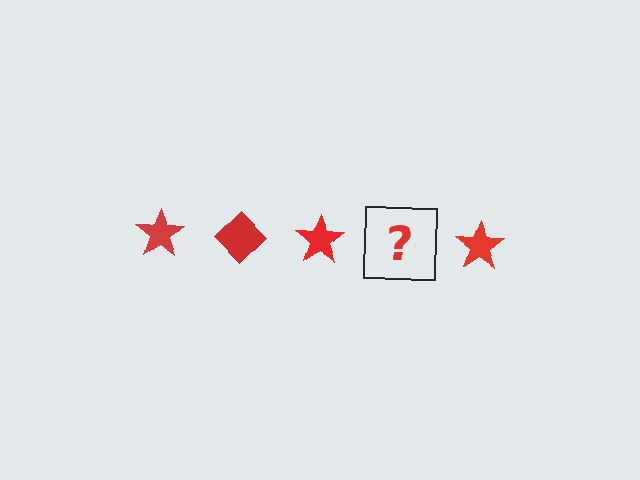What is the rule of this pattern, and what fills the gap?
The rule is that the pattern cycles through star, diamond shapes in red. The gap should be filled with a red diamond.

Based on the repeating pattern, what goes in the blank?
The blank should be a red diamond.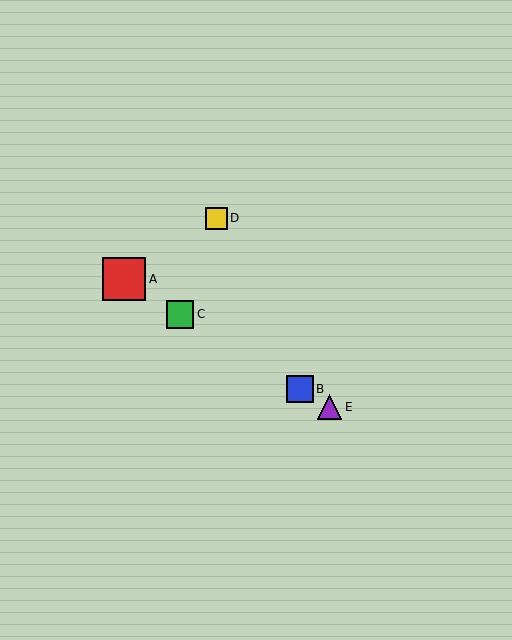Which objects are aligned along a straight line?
Objects A, B, C, E are aligned along a straight line.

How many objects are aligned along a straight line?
4 objects (A, B, C, E) are aligned along a straight line.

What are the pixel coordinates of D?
Object D is at (216, 218).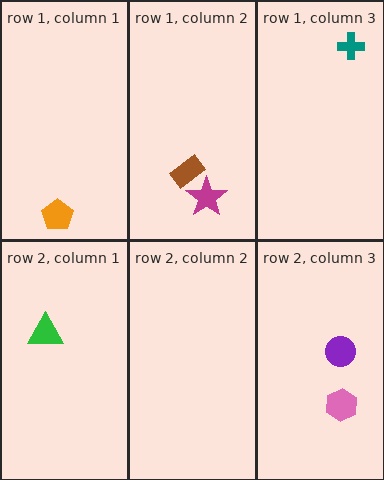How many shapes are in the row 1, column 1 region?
1.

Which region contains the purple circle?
The row 2, column 3 region.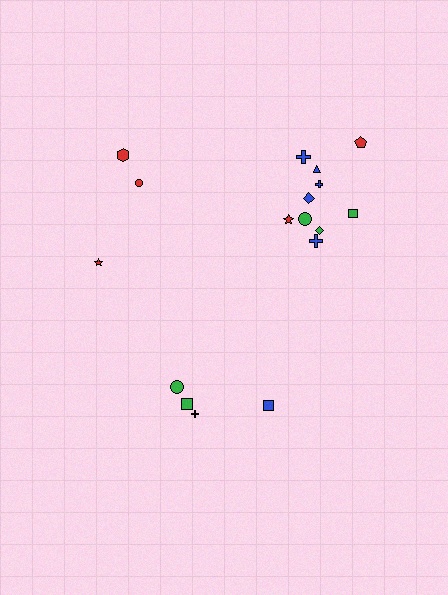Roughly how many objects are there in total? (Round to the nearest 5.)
Roughly 15 objects in total.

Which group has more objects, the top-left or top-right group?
The top-right group.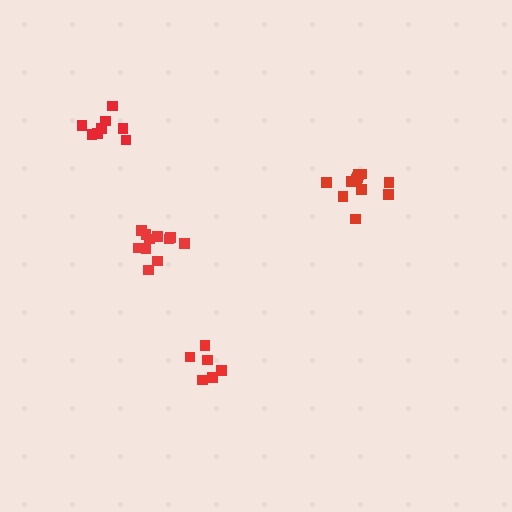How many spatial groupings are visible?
There are 4 spatial groupings.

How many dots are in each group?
Group 1: 11 dots, Group 2: 6 dots, Group 3: 11 dots, Group 4: 8 dots (36 total).